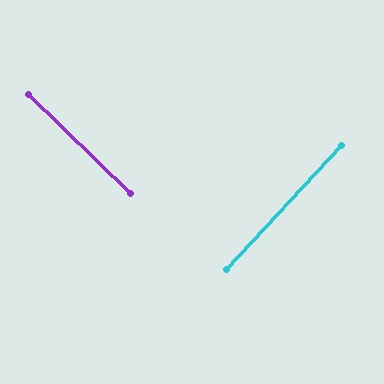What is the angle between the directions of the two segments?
Approximately 89 degrees.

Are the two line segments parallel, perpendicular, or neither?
Perpendicular — they meet at approximately 89°.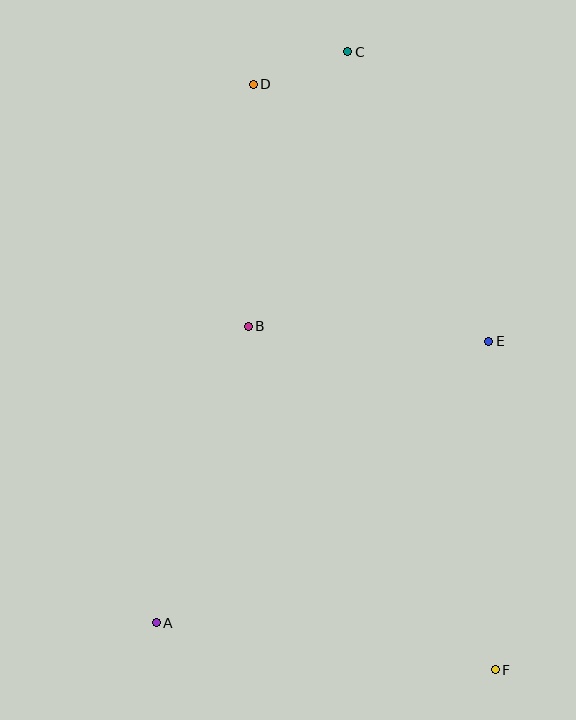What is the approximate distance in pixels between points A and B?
The distance between A and B is approximately 311 pixels.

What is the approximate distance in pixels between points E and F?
The distance between E and F is approximately 328 pixels.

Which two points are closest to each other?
Points C and D are closest to each other.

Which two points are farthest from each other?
Points C and F are farthest from each other.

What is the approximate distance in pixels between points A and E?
The distance between A and E is approximately 436 pixels.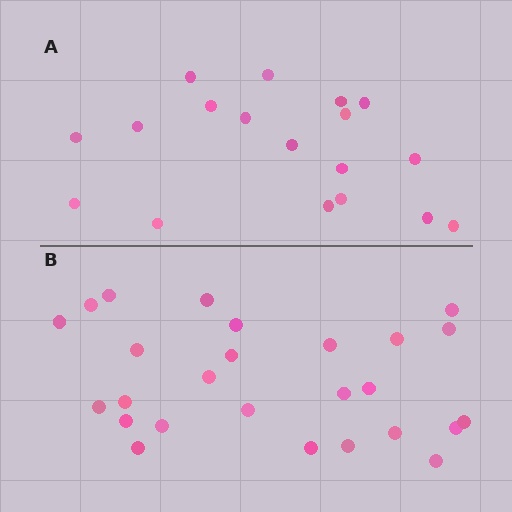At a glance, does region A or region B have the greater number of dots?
Region B (the bottom region) has more dots.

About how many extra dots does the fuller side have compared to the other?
Region B has roughly 8 or so more dots than region A.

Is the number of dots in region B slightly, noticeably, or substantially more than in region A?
Region B has noticeably more, but not dramatically so. The ratio is roughly 1.4 to 1.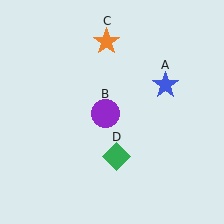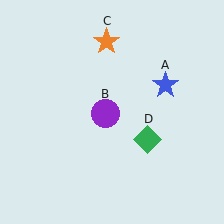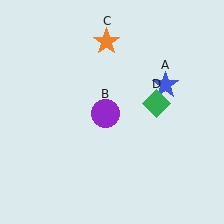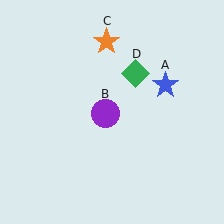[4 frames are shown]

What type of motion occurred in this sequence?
The green diamond (object D) rotated counterclockwise around the center of the scene.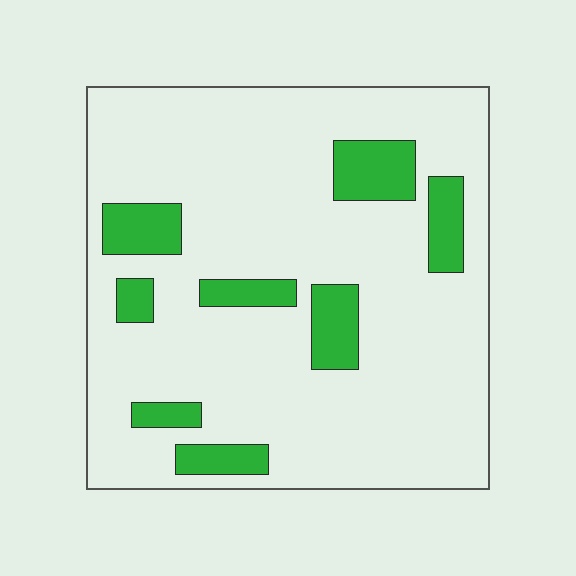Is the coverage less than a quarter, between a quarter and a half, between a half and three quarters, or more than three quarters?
Less than a quarter.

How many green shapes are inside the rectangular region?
8.